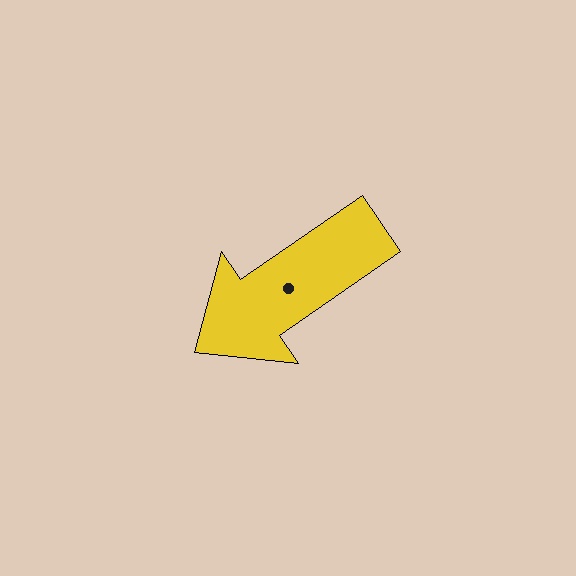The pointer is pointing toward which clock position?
Roughly 8 o'clock.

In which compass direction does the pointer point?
Southwest.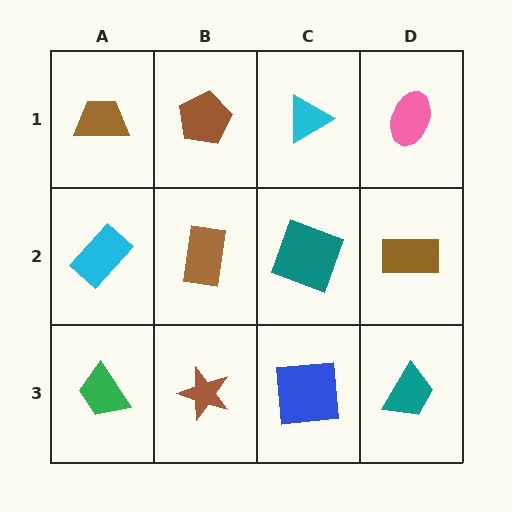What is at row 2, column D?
A brown rectangle.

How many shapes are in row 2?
4 shapes.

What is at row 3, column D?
A teal trapezoid.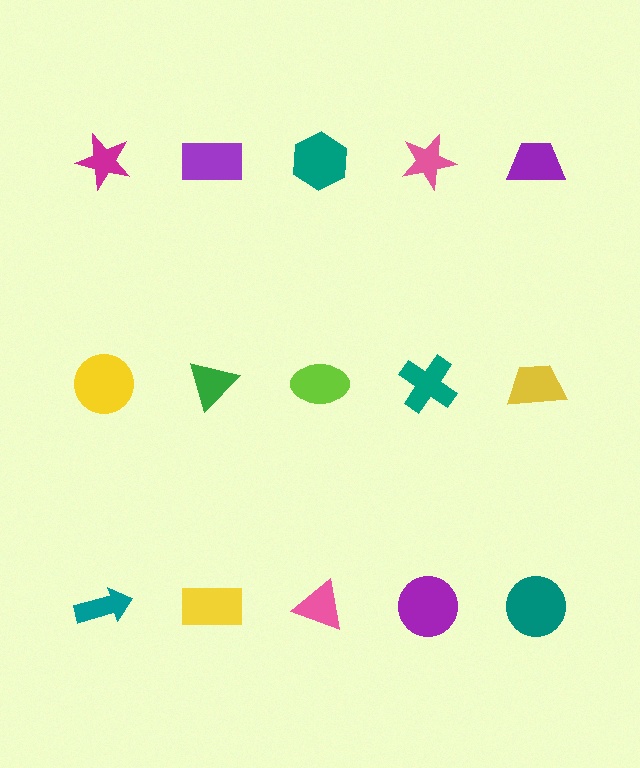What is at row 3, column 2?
A yellow rectangle.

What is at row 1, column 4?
A pink star.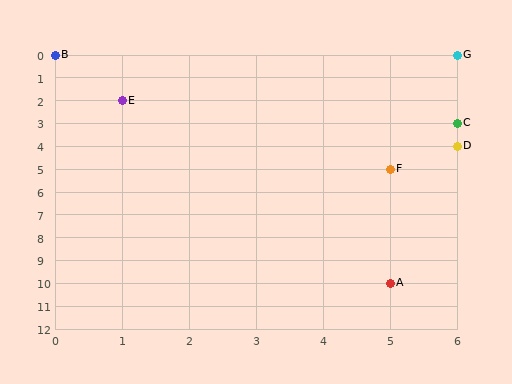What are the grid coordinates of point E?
Point E is at grid coordinates (1, 2).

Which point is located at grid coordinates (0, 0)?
Point B is at (0, 0).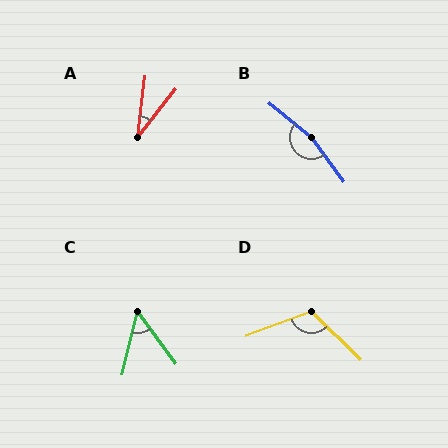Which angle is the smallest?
A, at approximately 32 degrees.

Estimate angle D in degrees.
Approximately 115 degrees.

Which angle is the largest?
B, at approximately 165 degrees.